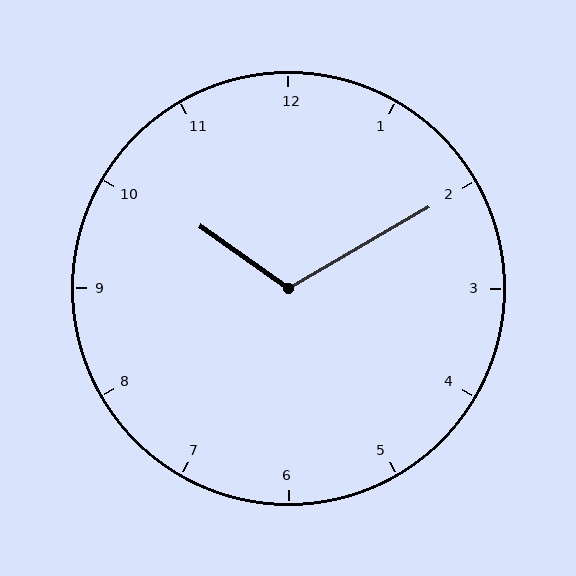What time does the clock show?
10:10.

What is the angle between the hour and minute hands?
Approximately 115 degrees.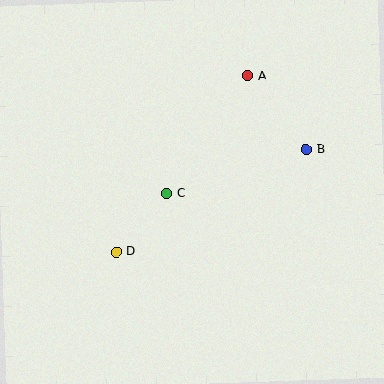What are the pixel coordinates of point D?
Point D is at (116, 252).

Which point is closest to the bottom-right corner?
Point B is closest to the bottom-right corner.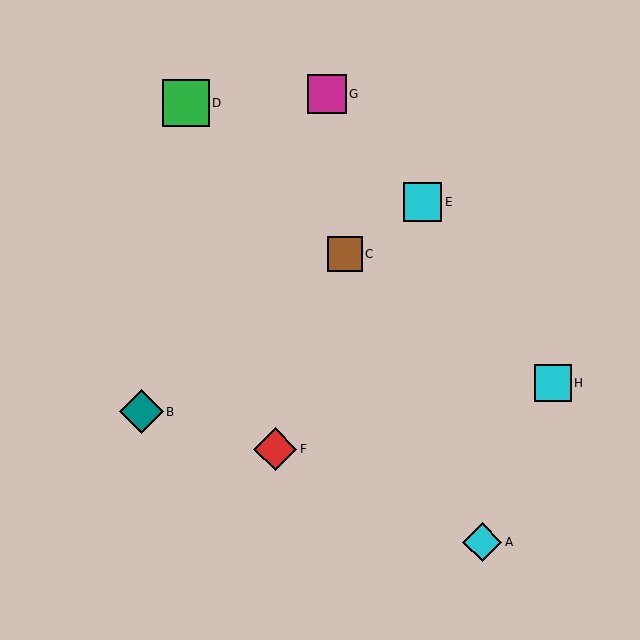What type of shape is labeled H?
Shape H is a cyan square.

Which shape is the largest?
The green square (labeled D) is the largest.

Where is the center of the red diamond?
The center of the red diamond is at (275, 449).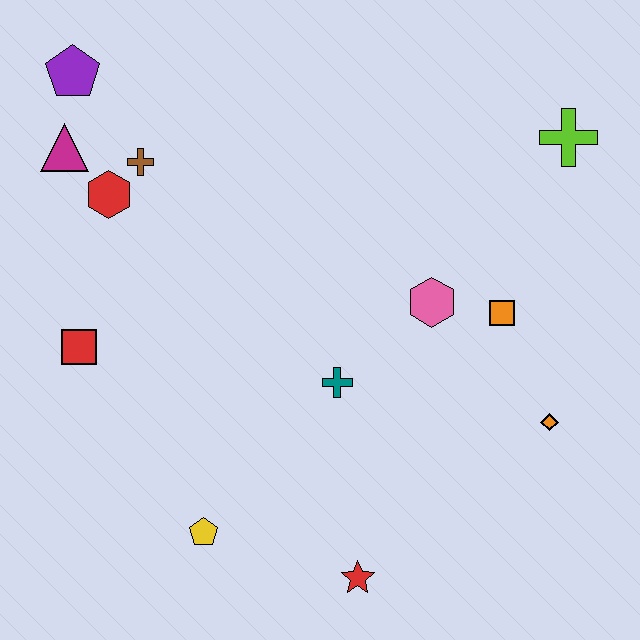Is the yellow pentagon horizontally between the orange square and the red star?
No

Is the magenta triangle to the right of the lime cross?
No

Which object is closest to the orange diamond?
The orange square is closest to the orange diamond.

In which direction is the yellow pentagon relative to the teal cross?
The yellow pentagon is below the teal cross.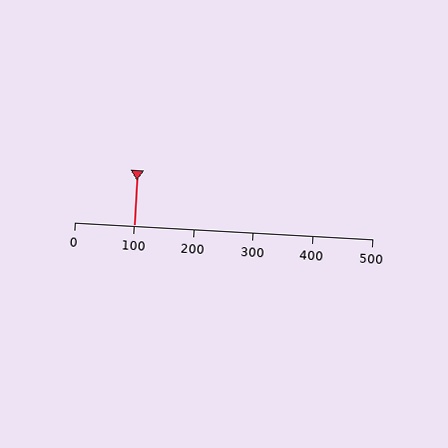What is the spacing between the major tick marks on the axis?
The major ticks are spaced 100 apart.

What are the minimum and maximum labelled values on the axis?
The axis runs from 0 to 500.